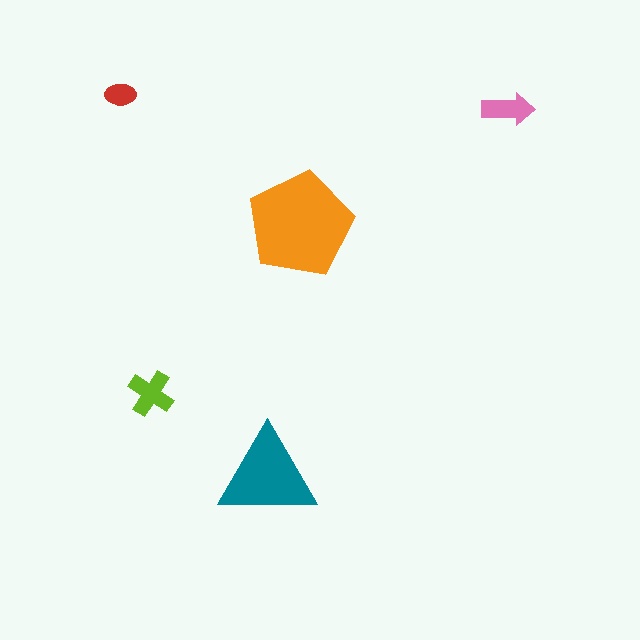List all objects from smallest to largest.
The red ellipse, the pink arrow, the lime cross, the teal triangle, the orange pentagon.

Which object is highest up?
The red ellipse is topmost.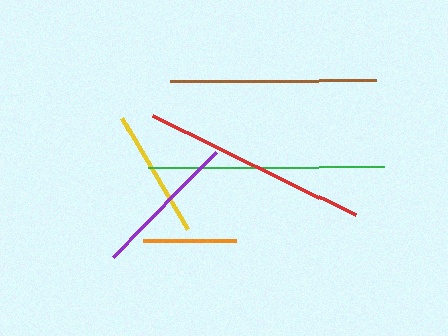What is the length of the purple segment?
The purple segment is approximately 146 pixels long.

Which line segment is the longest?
The green line is the longest at approximately 236 pixels.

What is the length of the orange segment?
The orange segment is approximately 93 pixels long.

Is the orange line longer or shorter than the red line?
The red line is longer than the orange line.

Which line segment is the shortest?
The orange line is the shortest at approximately 93 pixels.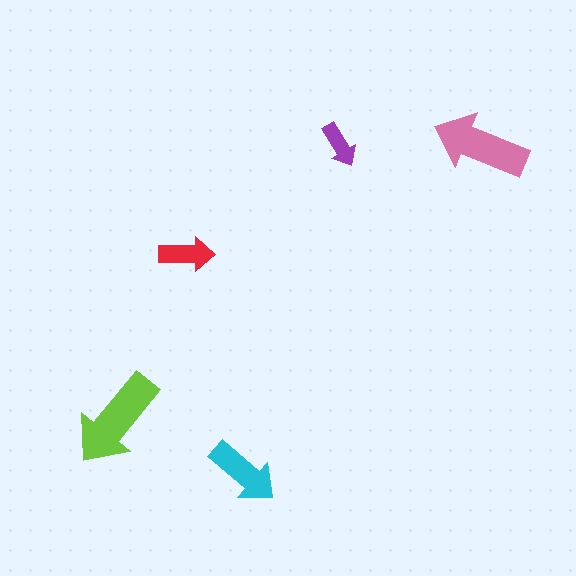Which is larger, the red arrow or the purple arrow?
The red one.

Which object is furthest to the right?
The pink arrow is rightmost.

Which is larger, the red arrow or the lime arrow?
The lime one.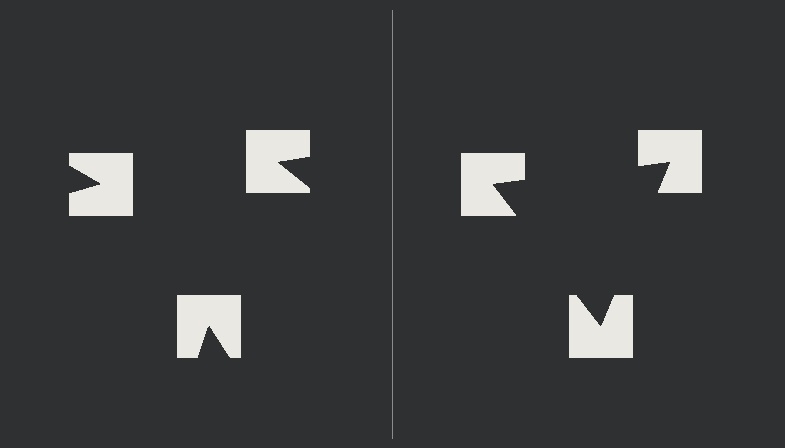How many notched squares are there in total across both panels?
6 — 3 on each side.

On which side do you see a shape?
An illusory triangle appears on the right side. On the left side the wedge cuts are rotated, so no coherent shape forms.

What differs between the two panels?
The notched squares are positioned identically on both sides; only the wedge orientations differ. On the right they align to a triangle; on the left they are misaligned.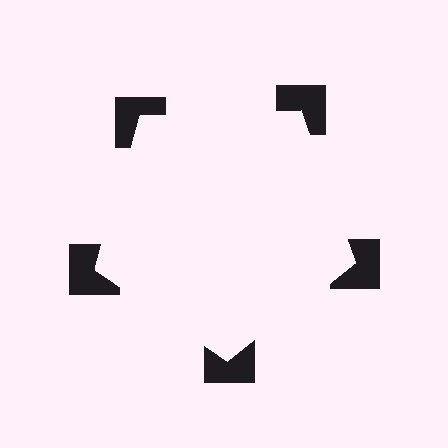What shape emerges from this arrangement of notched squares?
An illusory pentagon — its edges are inferred from the aligned wedge cuts in the notched squares, not physically drawn.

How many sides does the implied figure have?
5 sides.